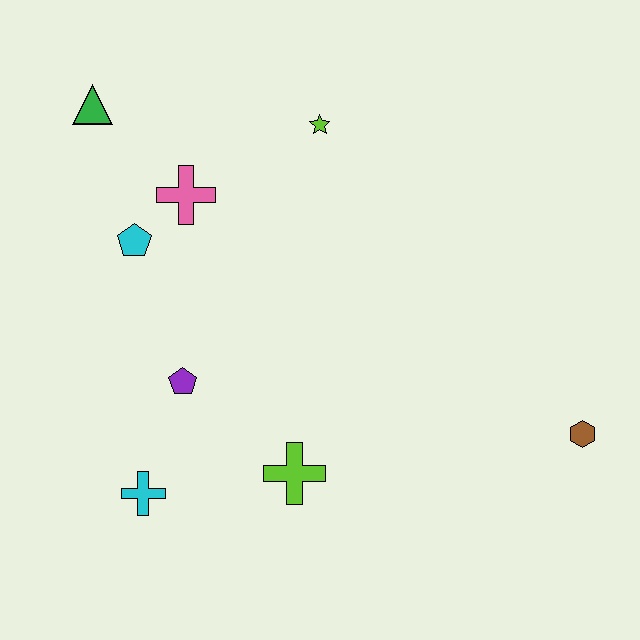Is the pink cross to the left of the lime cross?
Yes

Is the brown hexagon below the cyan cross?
No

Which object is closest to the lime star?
The pink cross is closest to the lime star.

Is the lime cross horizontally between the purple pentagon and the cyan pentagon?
No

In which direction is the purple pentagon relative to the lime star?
The purple pentagon is below the lime star.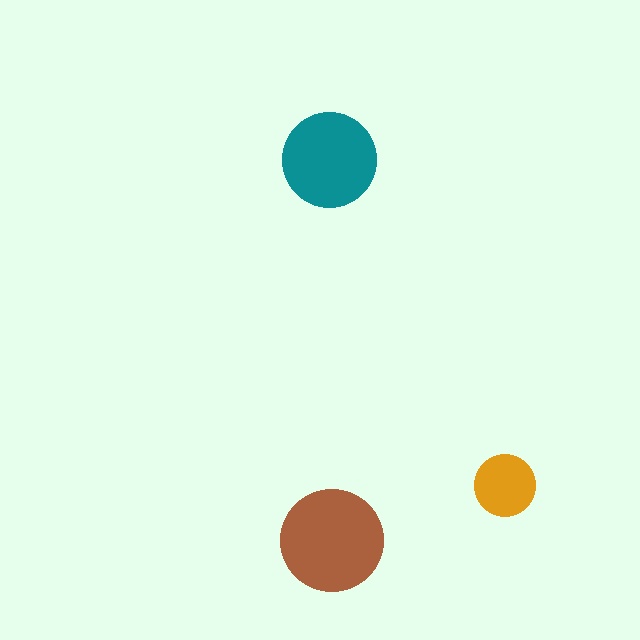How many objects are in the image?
There are 3 objects in the image.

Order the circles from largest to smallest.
the brown one, the teal one, the orange one.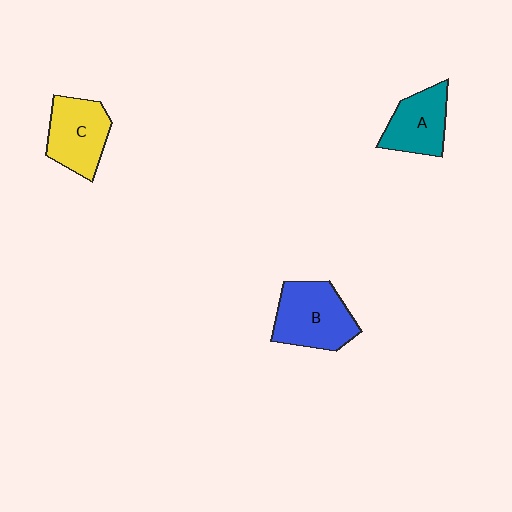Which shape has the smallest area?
Shape A (teal).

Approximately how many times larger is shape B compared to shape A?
Approximately 1.3 times.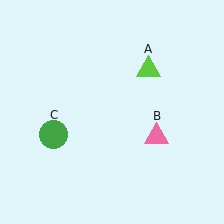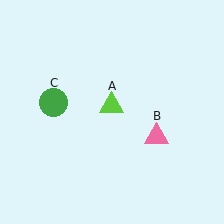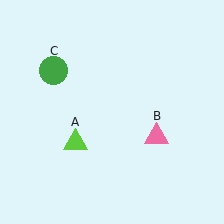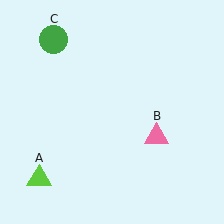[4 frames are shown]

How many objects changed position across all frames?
2 objects changed position: lime triangle (object A), green circle (object C).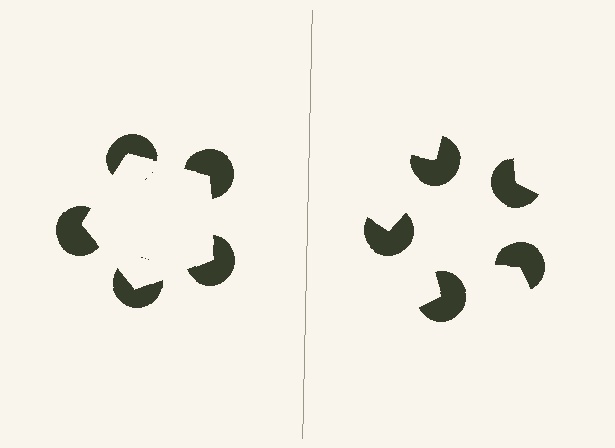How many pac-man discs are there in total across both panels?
10 — 5 on each side.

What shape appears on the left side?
An illusory pentagon.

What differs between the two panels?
The pac-man discs are positioned identically on both sides; only the wedge orientations differ. On the left they align to a pentagon; on the right they are misaligned.